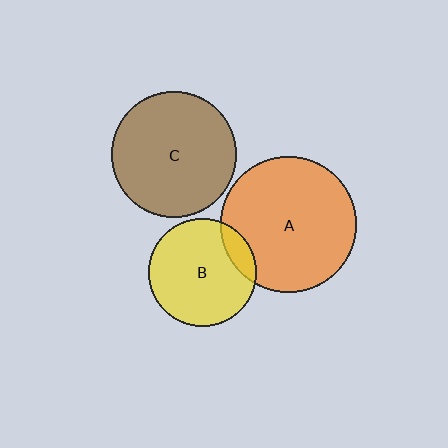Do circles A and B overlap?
Yes.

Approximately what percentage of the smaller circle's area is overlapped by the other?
Approximately 10%.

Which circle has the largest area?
Circle A (orange).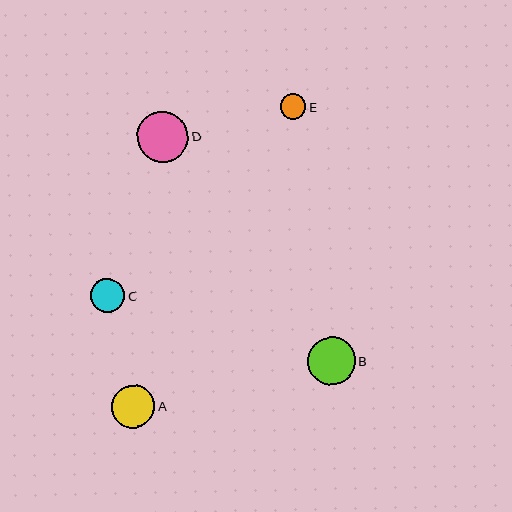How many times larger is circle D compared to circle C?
Circle D is approximately 1.5 times the size of circle C.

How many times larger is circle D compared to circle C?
Circle D is approximately 1.5 times the size of circle C.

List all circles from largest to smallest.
From largest to smallest: D, B, A, C, E.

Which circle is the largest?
Circle D is the largest with a size of approximately 51 pixels.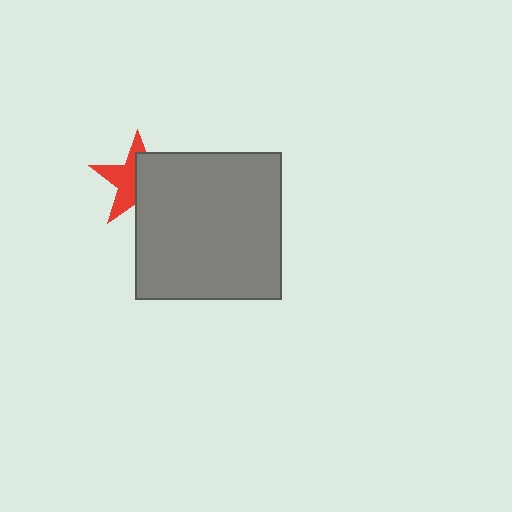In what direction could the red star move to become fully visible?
The red star could move left. That would shift it out from behind the gray square entirely.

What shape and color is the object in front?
The object in front is a gray square.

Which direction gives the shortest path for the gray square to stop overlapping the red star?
Moving right gives the shortest separation.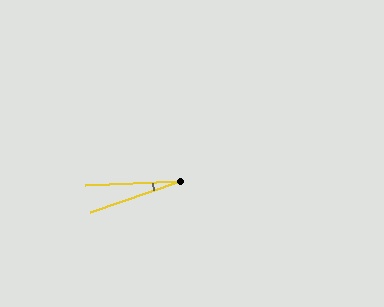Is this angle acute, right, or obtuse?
It is acute.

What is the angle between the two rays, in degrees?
Approximately 17 degrees.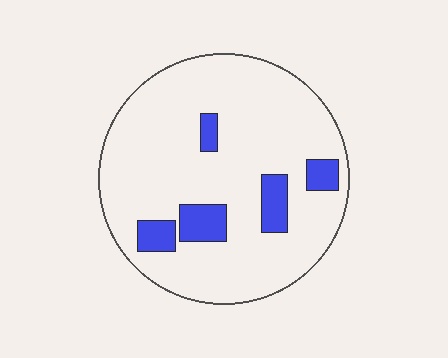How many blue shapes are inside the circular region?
5.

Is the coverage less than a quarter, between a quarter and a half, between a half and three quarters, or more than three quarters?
Less than a quarter.